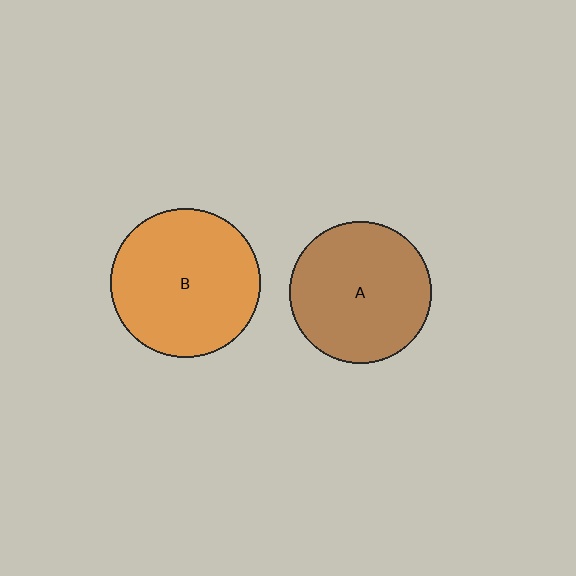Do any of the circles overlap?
No, none of the circles overlap.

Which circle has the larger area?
Circle B (orange).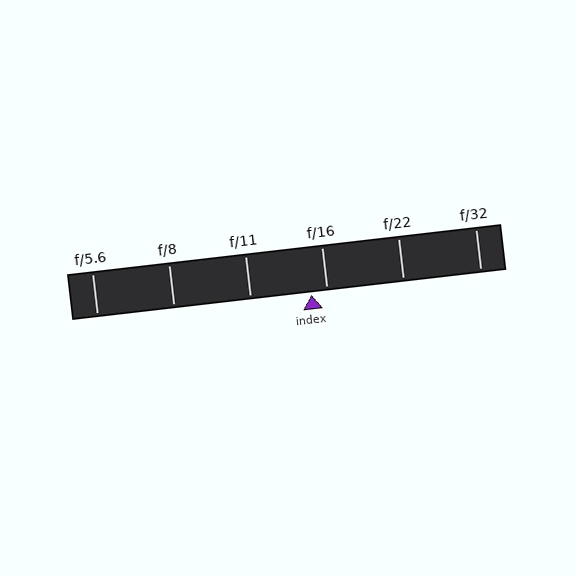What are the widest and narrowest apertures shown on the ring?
The widest aperture shown is f/5.6 and the narrowest is f/32.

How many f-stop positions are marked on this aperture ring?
There are 6 f-stop positions marked.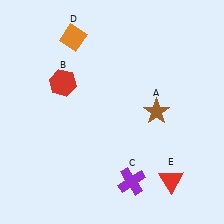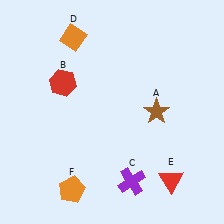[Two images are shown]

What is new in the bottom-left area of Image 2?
An orange pentagon (F) was added in the bottom-left area of Image 2.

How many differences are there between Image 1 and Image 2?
There is 1 difference between the two images.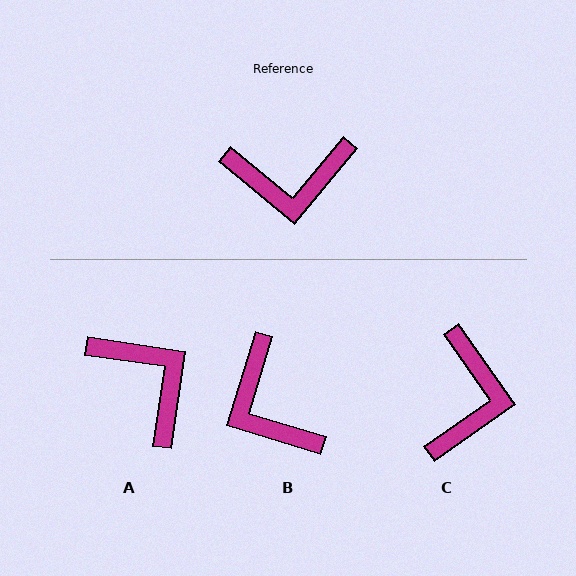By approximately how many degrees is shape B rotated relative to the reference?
Approximately 67 degrees clockwise.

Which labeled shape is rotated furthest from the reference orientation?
A, about 121 degrees away.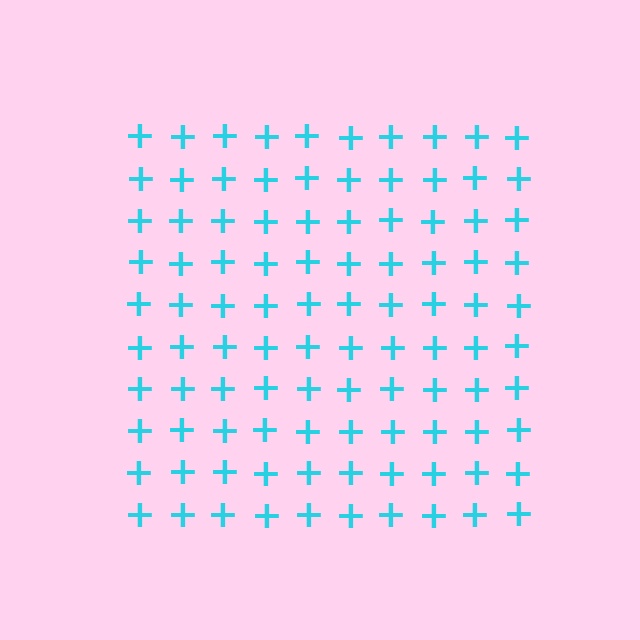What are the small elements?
The small elements are plus signs.